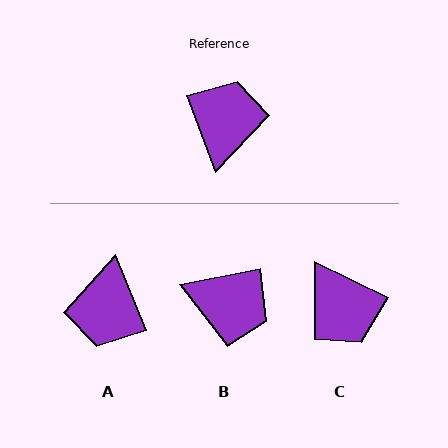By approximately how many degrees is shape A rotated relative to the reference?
Approximately 178 degrees clockwise.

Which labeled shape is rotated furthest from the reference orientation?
A, about 178 degrees away.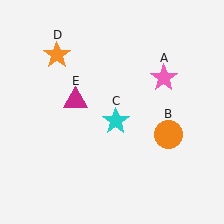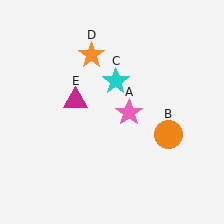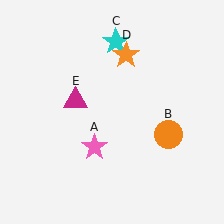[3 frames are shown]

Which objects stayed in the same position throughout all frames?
Orange circle (object B) and magenta triangle (object E) remained stationary.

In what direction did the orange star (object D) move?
The orange star (object D) moved right.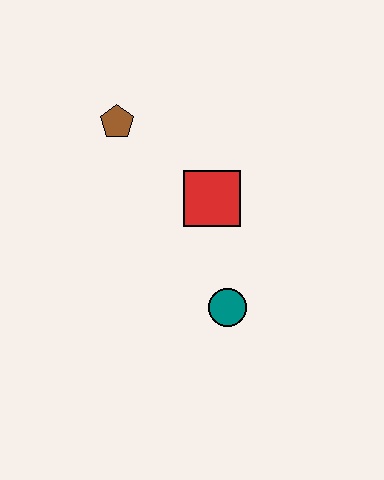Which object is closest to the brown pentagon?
The red square is closest to the brown pentagon.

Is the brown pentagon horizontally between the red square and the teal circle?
No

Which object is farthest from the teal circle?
The brown pentagon is farthest from the teal circle.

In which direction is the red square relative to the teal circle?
The red square is above the teal circle.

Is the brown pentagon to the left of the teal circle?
Yes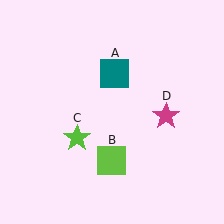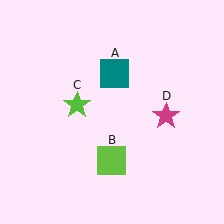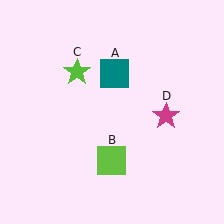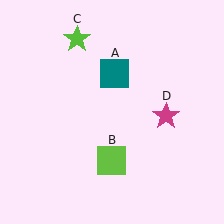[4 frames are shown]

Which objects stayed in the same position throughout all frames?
Teal square (object A) and lime square (object B) and magenta star (object D) remained stationary.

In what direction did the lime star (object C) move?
The lime star (object C) moved up.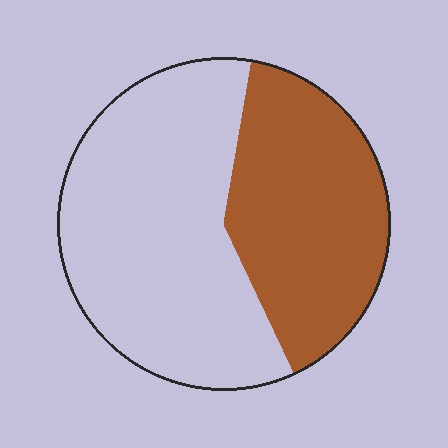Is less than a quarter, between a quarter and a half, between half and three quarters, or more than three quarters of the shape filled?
Between a quarter and a half.